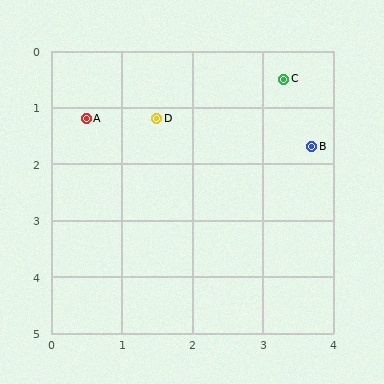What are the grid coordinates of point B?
Point B is at approximately (3.7, 1.7).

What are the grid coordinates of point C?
Point C is at approximately (3.3, 0.5).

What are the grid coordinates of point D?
Point D is at approximately (1.5, 1.2).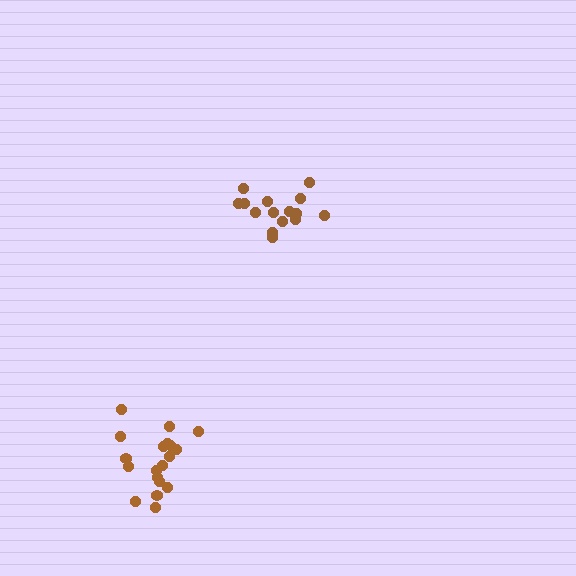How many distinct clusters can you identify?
There are 2 distinct clusters.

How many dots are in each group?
Group 1: 19 dots, Group 2: 15 dots (34 total).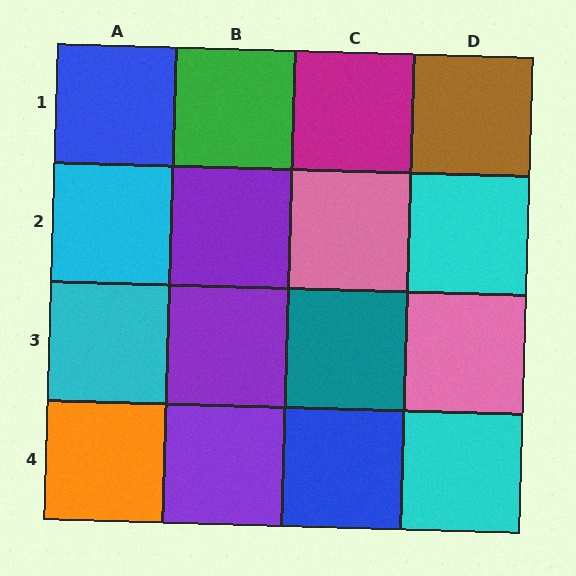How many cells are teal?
1 cell is teal.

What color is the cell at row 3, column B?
Purple.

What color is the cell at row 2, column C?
Pink.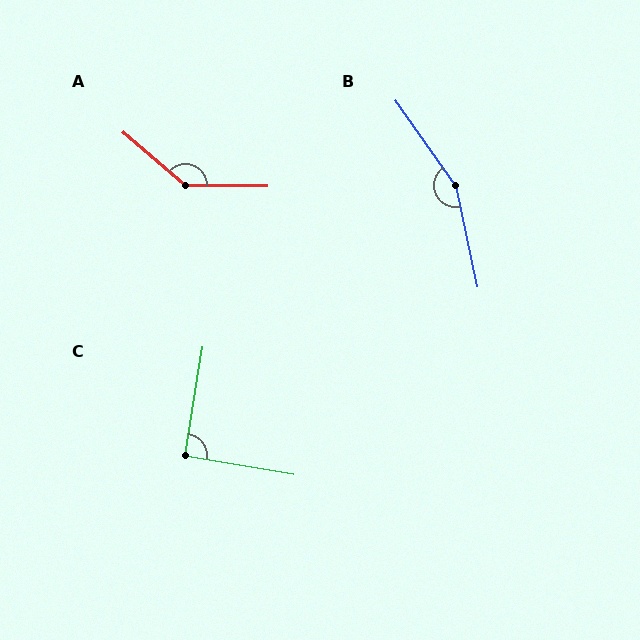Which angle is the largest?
B, at approximately 157 degrees.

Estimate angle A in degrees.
Approximately 139 degrees.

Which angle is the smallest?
C, at approximately 91 degrees.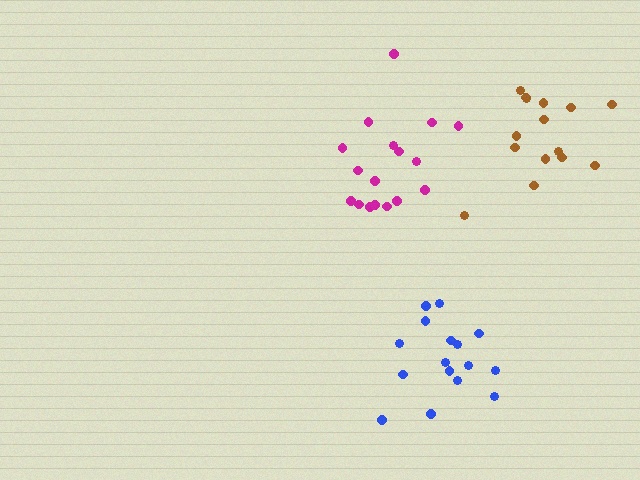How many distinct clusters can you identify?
There are 3 distinct clusters.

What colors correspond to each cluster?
The clusters are colored: brown, blue, magenta.